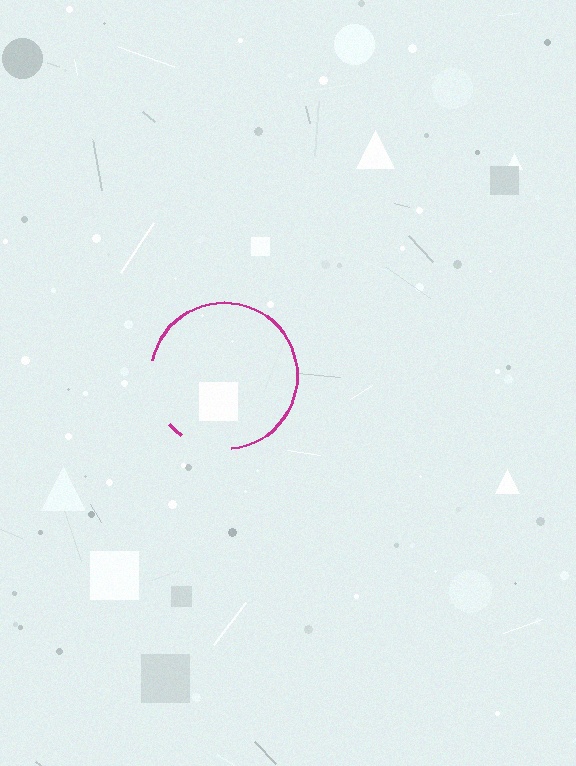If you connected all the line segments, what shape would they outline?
They would outline a circle.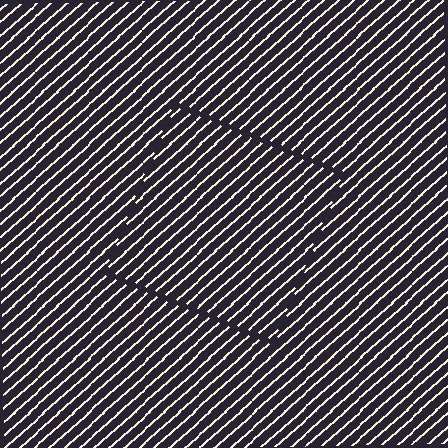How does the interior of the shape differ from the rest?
The interior of the shape contains the same grating, shifted by half a period — the contour is defined by the phase discontinuity where line-ends from the inner and outer gratings abut.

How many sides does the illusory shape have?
4 sides — the line-ends trace a square.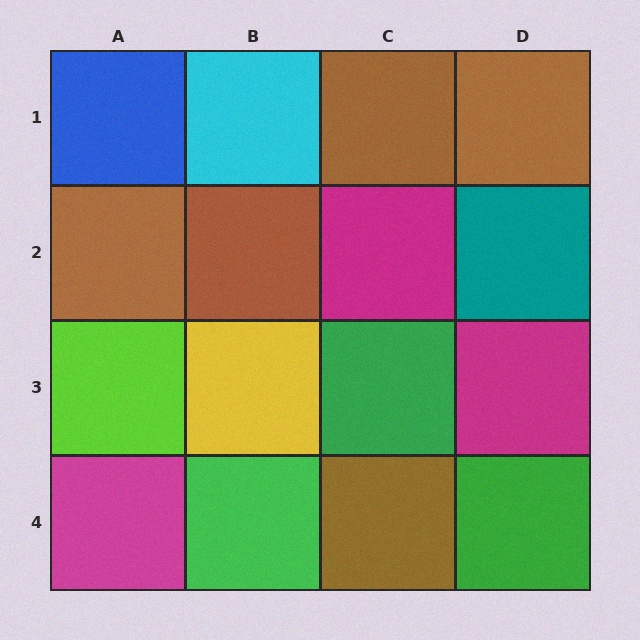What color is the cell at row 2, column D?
Teal.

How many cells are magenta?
3 cells are magenta.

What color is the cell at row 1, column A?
Blue.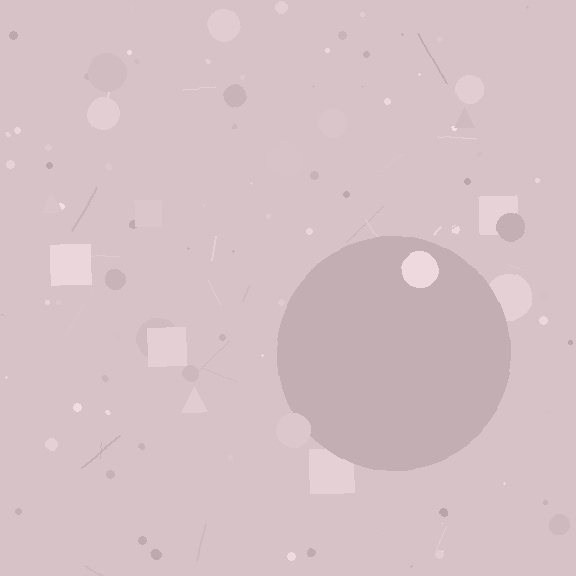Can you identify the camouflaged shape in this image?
The camouflaged shape is a circle.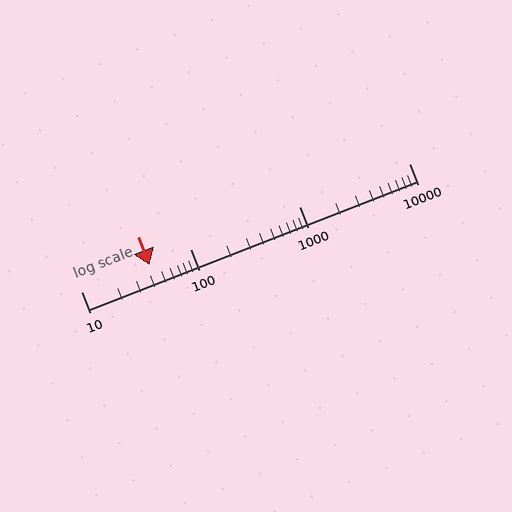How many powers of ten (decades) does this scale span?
The scale spans 3 decades, from 10 to 10000.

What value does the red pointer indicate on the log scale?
The pointer indicates approximately 42.